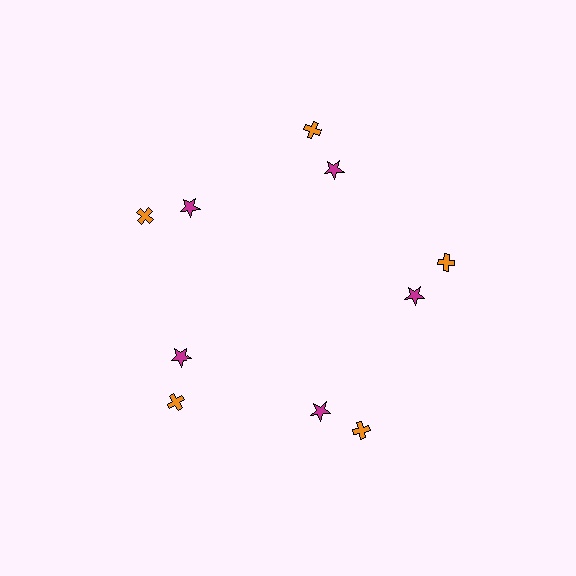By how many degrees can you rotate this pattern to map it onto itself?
The pattern maps onto itself every 72 degrees of rotation.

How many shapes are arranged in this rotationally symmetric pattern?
There are 10 shapes, arranged in 5 groups of 2.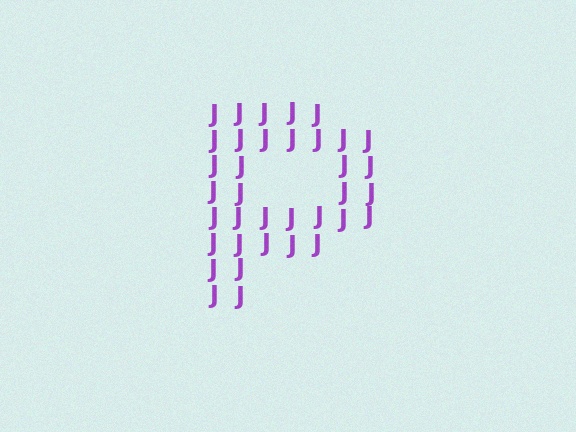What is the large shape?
The large shape is the letter P.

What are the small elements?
The small elements are letter J's.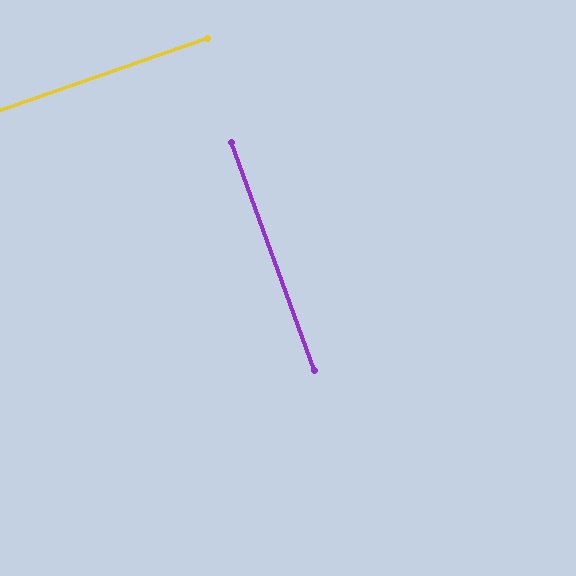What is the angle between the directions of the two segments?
Approximately 89 degrees.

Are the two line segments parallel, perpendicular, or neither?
Perpendicular — they meet at approximately 89°.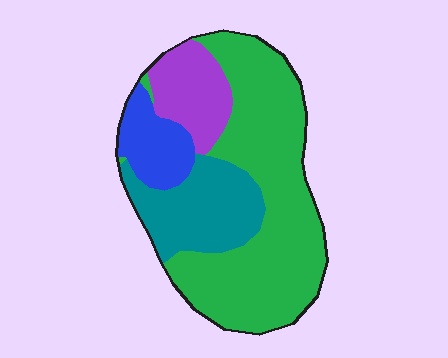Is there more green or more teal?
Green.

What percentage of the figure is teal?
Teal takes up about one fifth (1/5) of the figure.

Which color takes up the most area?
Green, at roughly 55%.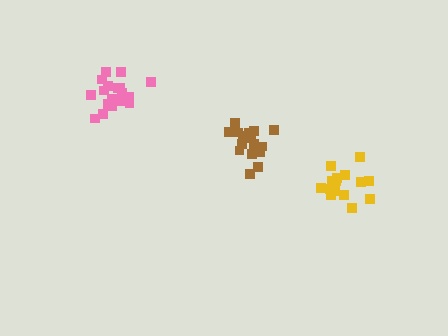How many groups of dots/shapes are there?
There are 3 groups.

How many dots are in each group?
Group 1: 19 dots, Group 2: 20 dots, Group 3: 16 dots (55 total).